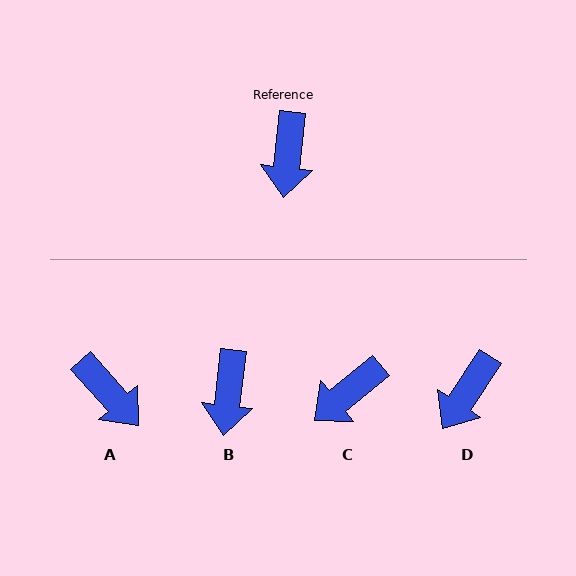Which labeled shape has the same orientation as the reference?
B.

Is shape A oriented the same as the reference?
No, it is off by about 48 degrees.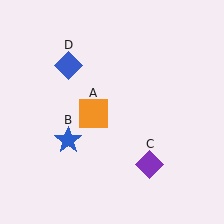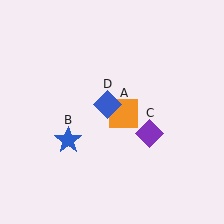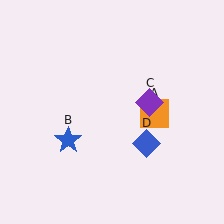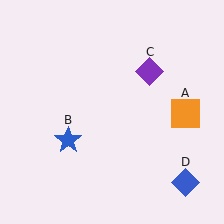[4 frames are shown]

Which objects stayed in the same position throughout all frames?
Blue star (object B) remained stationary.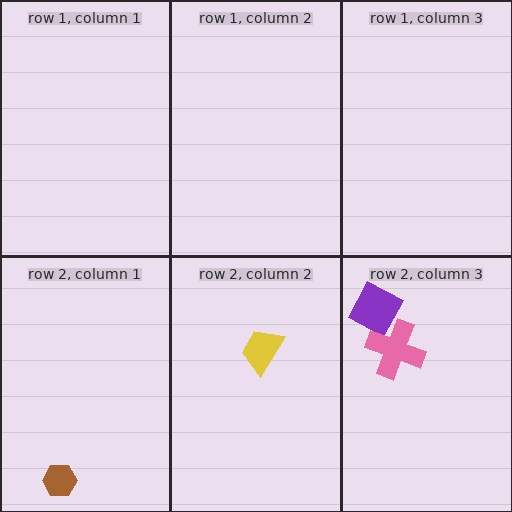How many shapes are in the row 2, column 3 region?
2.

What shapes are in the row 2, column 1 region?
The brown hexagon.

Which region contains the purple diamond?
The row 2, column 3 region.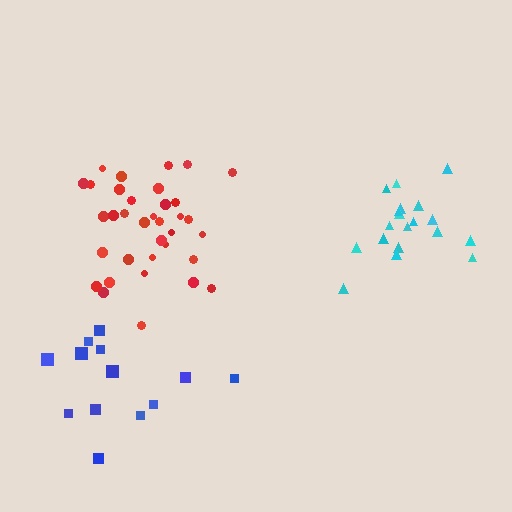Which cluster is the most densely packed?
Red.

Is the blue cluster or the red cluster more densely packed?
Red.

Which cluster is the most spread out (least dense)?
Blue.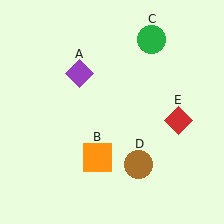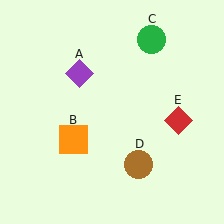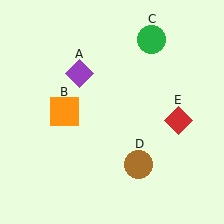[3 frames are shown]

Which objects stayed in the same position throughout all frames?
Purple diamond (object A) and green circle (object C) and brown circle (object D) and red diamond (object E) remained stationary.